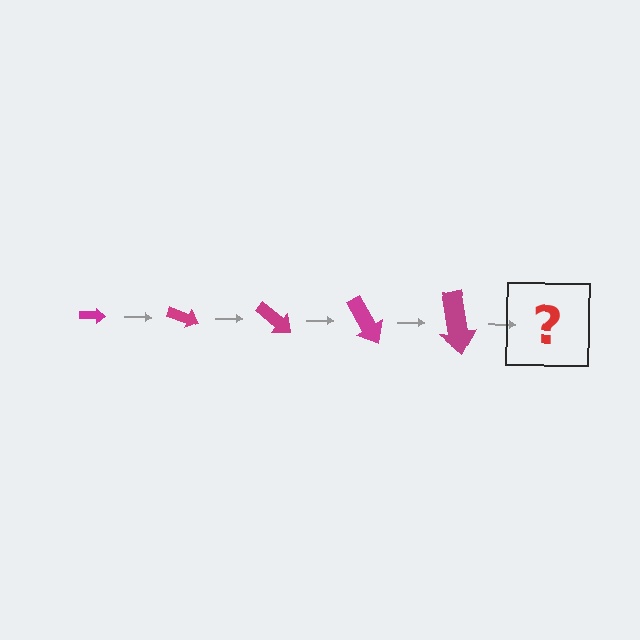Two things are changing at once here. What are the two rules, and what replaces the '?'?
The two rules are that the arrow grows larger each step and it rotates 20 degrees each step. The '?' should be an arrow, larger than the previous one and rotated 100 degrees from the start.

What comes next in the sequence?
The next element should be an arrow, larger than the previous one and rotated 100 degrees from the start.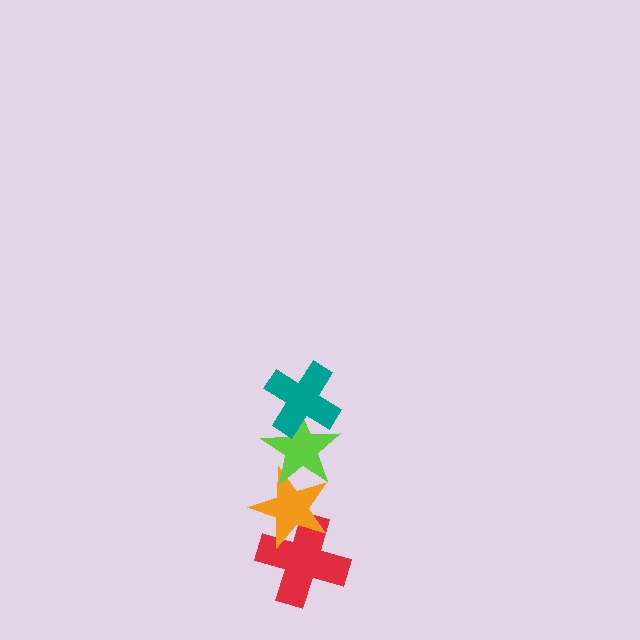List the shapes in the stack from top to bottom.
From top to bottom: the teal cross, the lime star, the orange star, the red cross.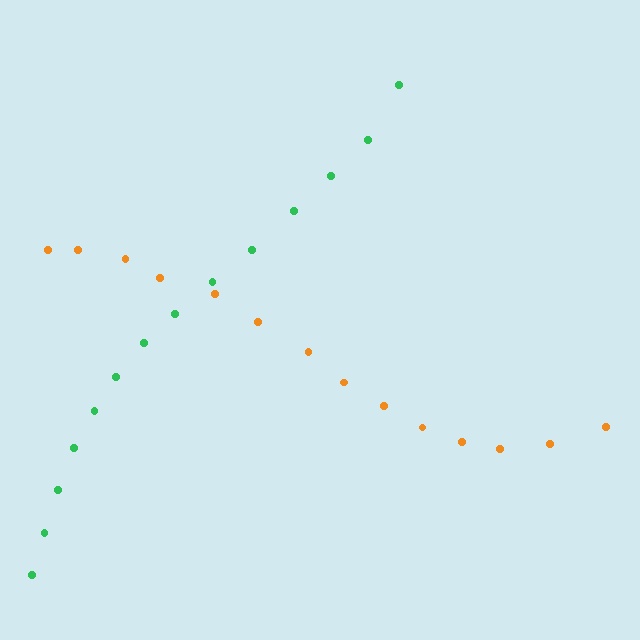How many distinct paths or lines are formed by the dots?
There are 2 distinct paths.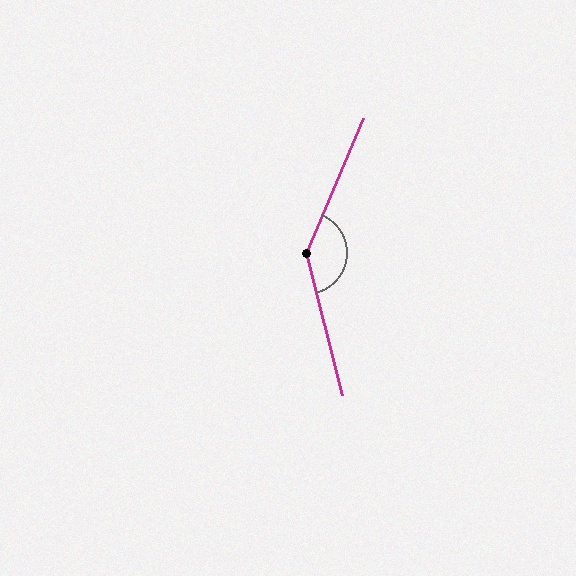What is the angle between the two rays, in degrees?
Approximately 143 degrees.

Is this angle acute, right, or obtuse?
It is obtuse.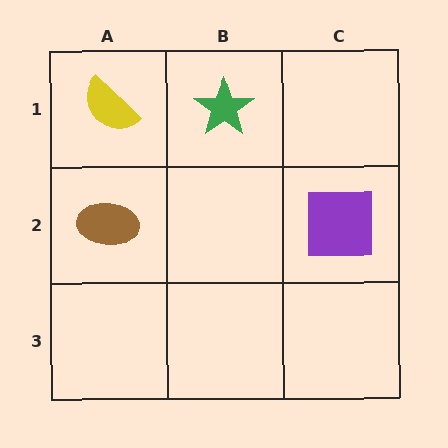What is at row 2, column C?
A purple square.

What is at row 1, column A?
A yellow semicircle.